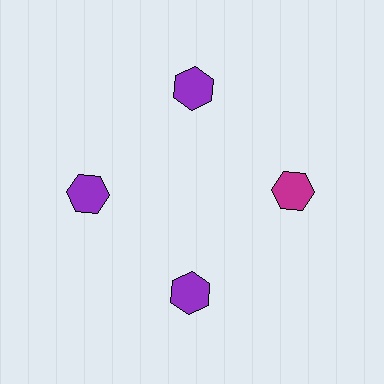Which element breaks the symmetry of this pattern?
The magenta hexagon at roughly the 3 o'clock position breaks the symmetry. All other shapes are purple hexagons.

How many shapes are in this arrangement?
There are 4 shapes arranged in a ring pattern.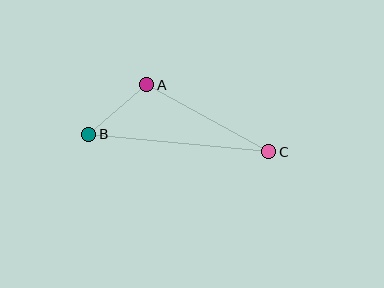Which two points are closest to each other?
Points A and B are closest to each other.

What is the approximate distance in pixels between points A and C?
The distance between A and C is approximately 139 pixels.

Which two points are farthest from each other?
Points B and C are farthest from each other.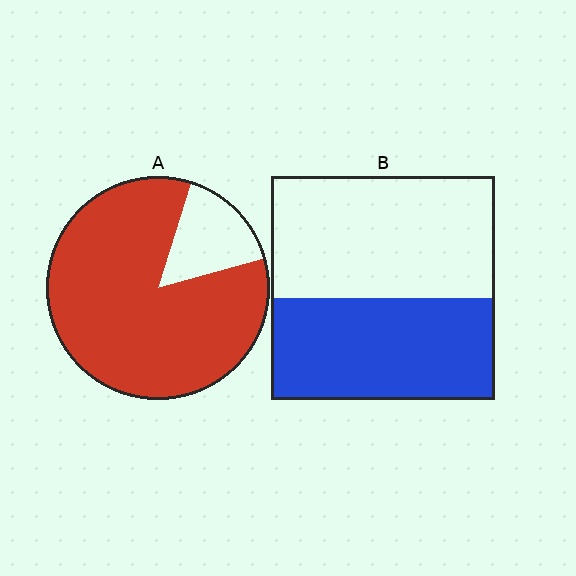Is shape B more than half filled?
No.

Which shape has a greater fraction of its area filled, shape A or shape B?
Shape A.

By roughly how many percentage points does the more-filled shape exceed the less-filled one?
By roughly 40 percentage points (A over B).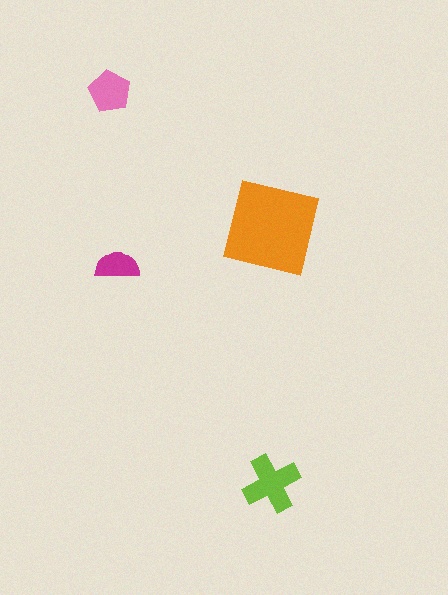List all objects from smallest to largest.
The magenta semicircle, the pink pentagon, the lime cross, the orange square.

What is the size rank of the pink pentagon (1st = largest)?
3rd.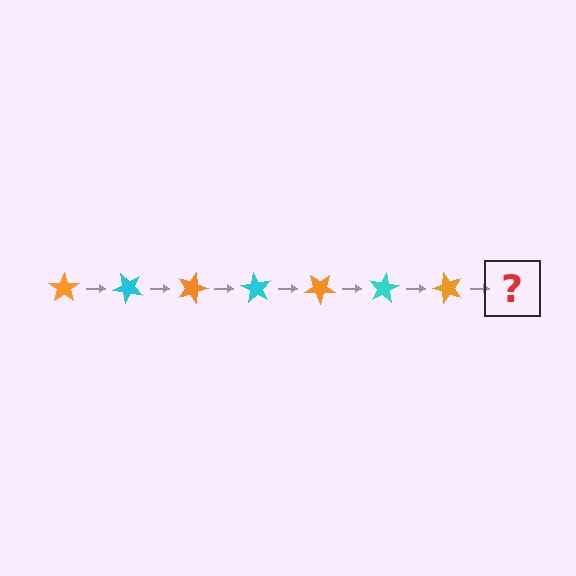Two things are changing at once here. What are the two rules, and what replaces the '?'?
The two rules are that it rotates 45 degrees each step and the color cycles through orange and cyan. The '?' should be a cyan star, rotated 315 degrees from the start.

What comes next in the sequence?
The next element should be a cyan star, rotated 315 degrees from the start.